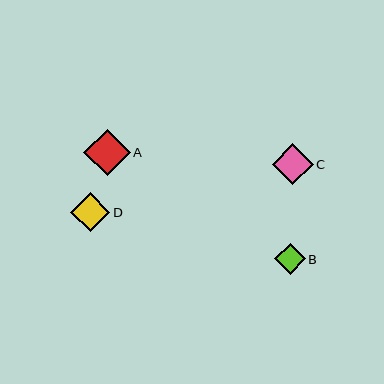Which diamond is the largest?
Diamond A is the largest with a size of approximately 46 pixels.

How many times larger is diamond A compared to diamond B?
Diamond A is approximately 1.5 times the size of diamond B.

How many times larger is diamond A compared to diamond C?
Diamond A is approximately 1.1 times the size of diamond C.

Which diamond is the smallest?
Diamond B is the smallest with a size of approximately 31 pixels.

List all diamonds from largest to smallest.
From largest to smallest: A, C, D, B.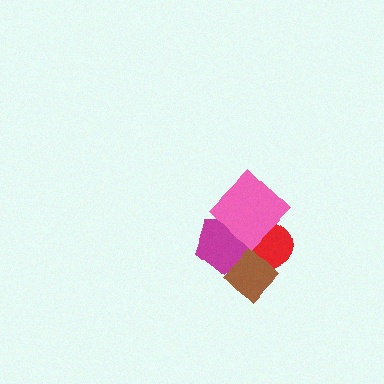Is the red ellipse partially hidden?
Yes, it is partially covered by another shape.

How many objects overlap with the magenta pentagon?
3 objects overlap with the magenta pentagon.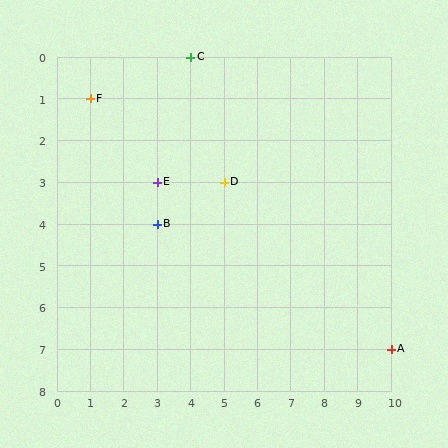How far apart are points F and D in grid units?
Points F and D are 4 columns and 2 rows apart (about 4.5 grid units diagonally).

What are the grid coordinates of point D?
Point D is at grid coordinates (5, 3).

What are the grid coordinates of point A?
Point A is at grid coordinates (10, 7).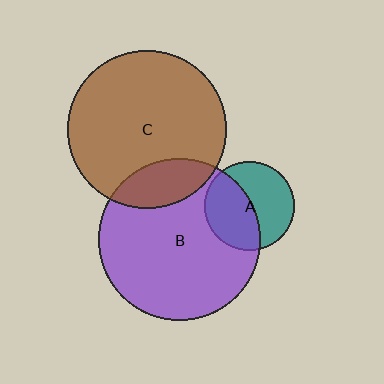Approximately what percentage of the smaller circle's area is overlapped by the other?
Approximately 50%.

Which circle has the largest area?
Circle B (purple).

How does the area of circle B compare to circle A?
Approximately 3.3 times.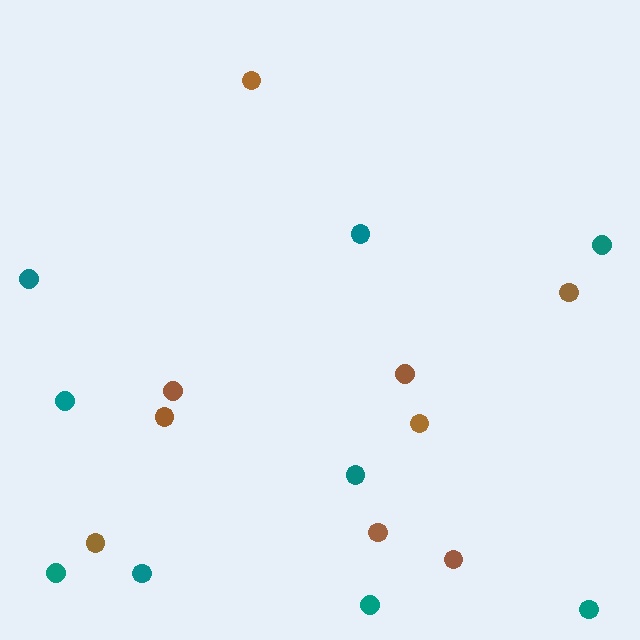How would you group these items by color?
There are 2 groups: one group of teal circles (9) and one group of brown circles (9).